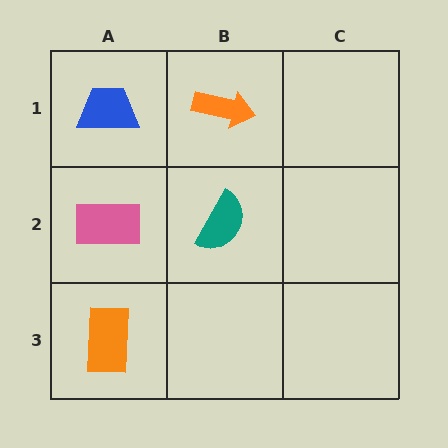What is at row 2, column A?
A pink rectangle.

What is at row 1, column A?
A blue trapezoid.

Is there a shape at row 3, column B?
No, that cell is empty.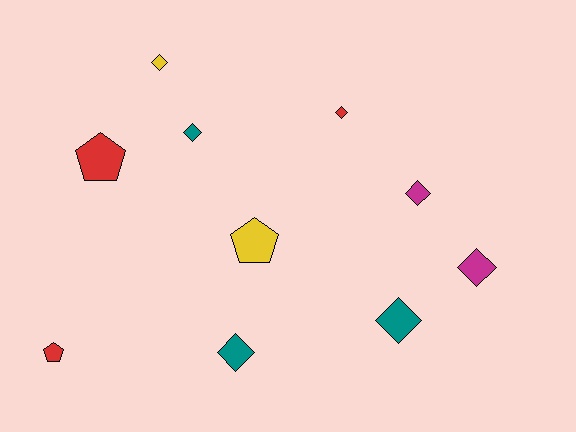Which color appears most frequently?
Teal, with 3 objects.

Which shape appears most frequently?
Diamond, with 7 objects.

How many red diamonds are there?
There is 1 red diamond.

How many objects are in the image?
There are 10 objects.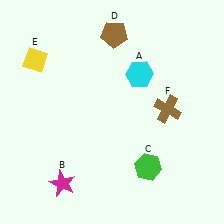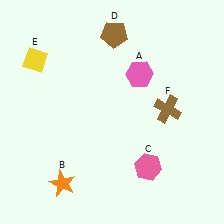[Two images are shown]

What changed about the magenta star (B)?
In Image 1, B is magenta. In Image 2, it changed to orange.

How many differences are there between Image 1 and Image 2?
There are 3 differences between the two images.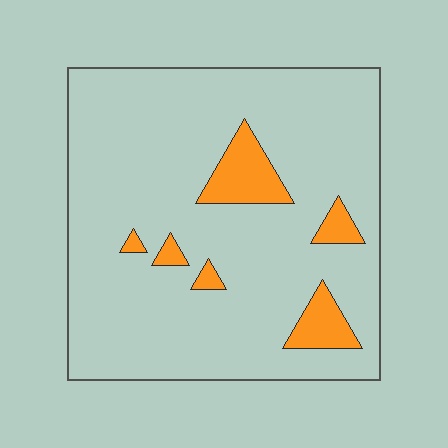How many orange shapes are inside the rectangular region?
6.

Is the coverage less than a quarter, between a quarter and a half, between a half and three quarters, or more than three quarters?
Less than a quarter.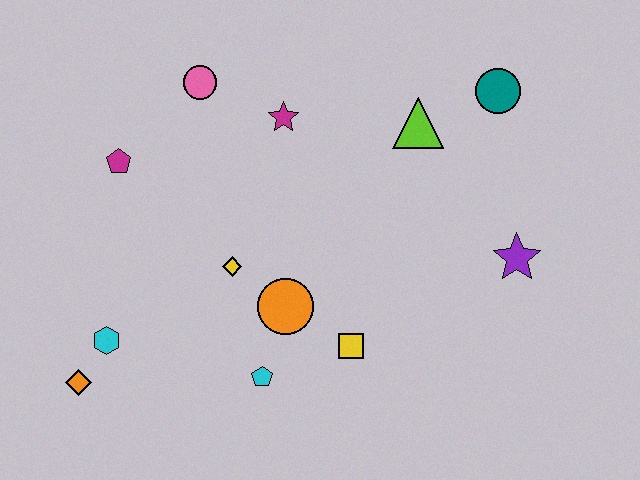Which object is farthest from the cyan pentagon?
The teal circle is farthest from the cyan pentagon.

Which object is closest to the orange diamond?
The cyan hexagon is closest to the orange diamond.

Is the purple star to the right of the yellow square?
Yes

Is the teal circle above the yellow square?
Yes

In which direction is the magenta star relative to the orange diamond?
The magenta star is above the orange diamond.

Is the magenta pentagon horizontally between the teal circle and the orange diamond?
Yes